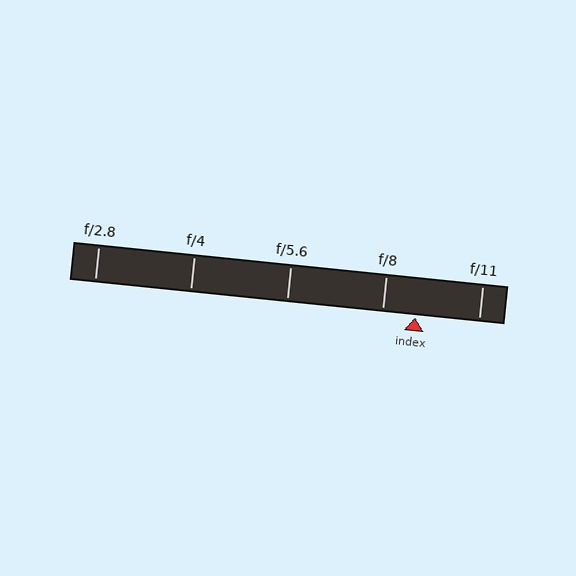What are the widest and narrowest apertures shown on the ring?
The widest aperture shown is f/2.8 and the narrowest is f/11.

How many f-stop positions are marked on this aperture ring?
There are 5 f-stop positions marked.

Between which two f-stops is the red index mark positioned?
The index mark is between f/8 and f/11.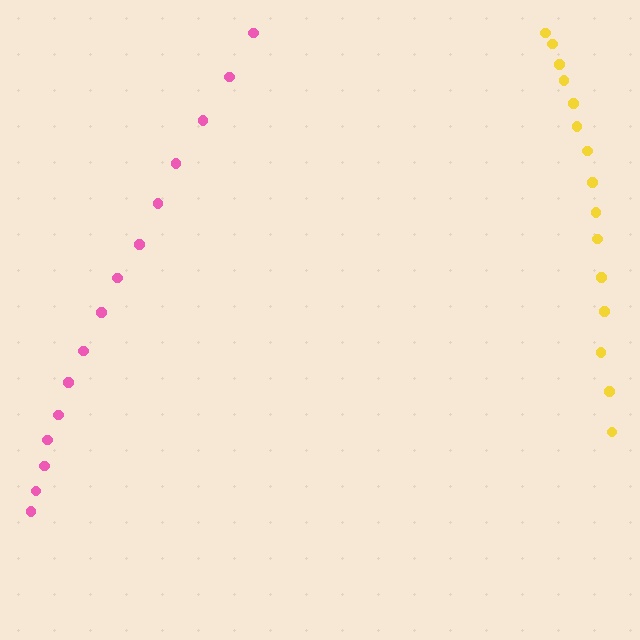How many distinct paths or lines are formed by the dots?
There are 2 distinct paths.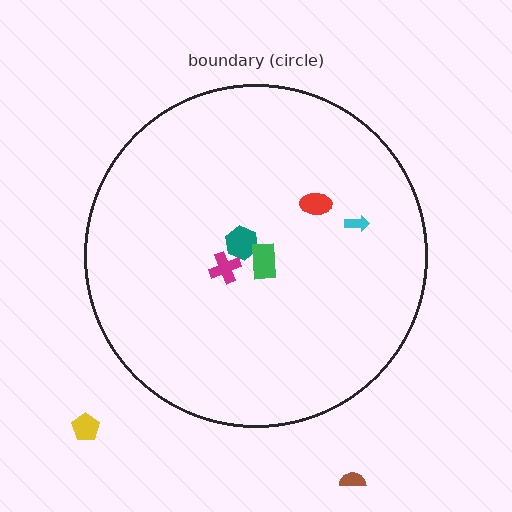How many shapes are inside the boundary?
5 inside, 2 outside.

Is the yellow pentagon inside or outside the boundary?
Outside.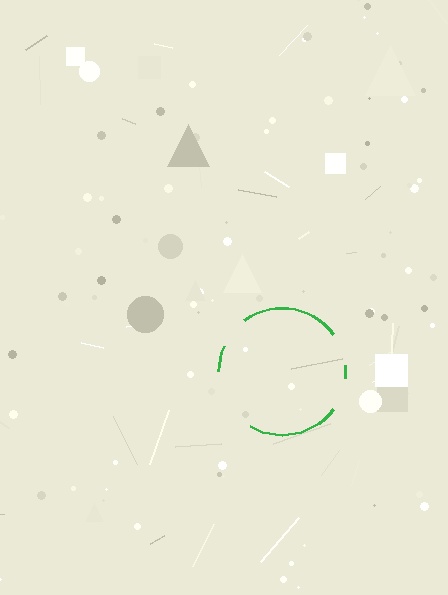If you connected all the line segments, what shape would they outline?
They would outline a circle.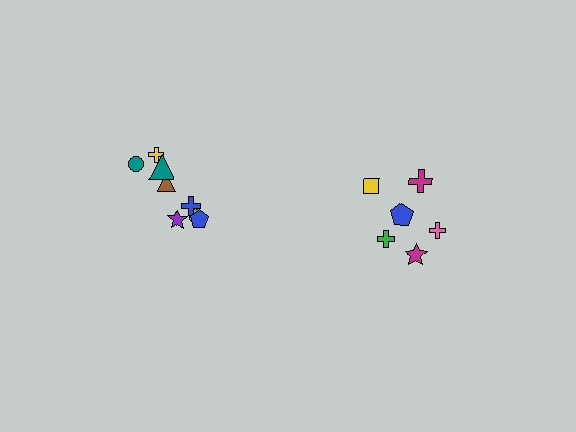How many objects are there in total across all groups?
There are 14 objects.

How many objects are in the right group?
There are 6 objects.